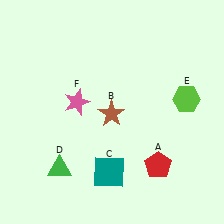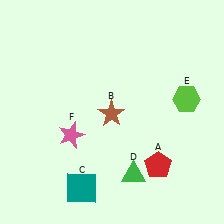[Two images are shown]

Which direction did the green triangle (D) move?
The green triangle (D) moved right.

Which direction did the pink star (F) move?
The pink star (F) moved down.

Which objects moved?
The objects that moved are: the teal square (C), the green triangle (D), the pink star (F).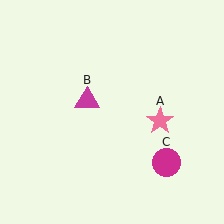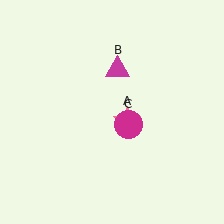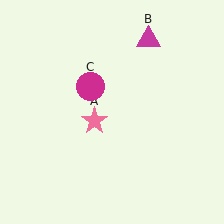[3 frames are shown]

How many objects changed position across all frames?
3 objects changed position: pink star (object A), magenta triangle (object B), magenta circle (object C).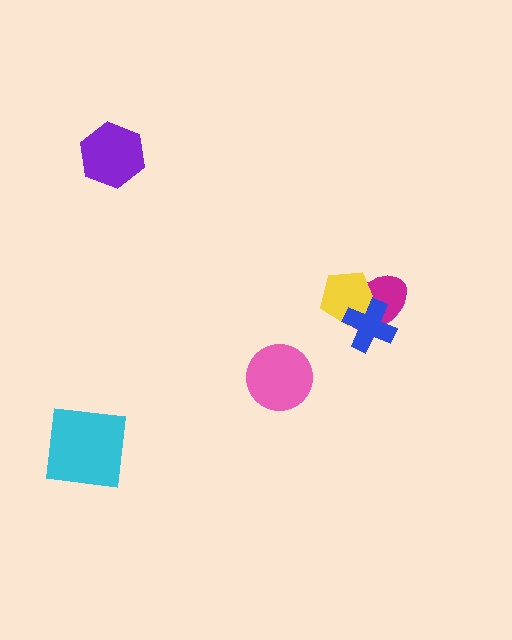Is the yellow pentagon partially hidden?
Yes, it is partially covered by another shape.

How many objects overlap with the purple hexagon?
0 objects overlap with the purple hexagon.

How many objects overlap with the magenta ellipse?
2 objects overlap with the magenta ellipse.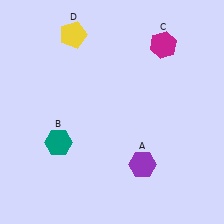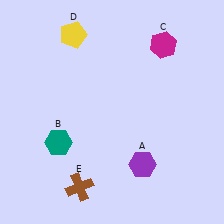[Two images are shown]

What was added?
A brown cross (E) was added in Image 2.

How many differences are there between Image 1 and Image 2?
There is 1 difference between the two images.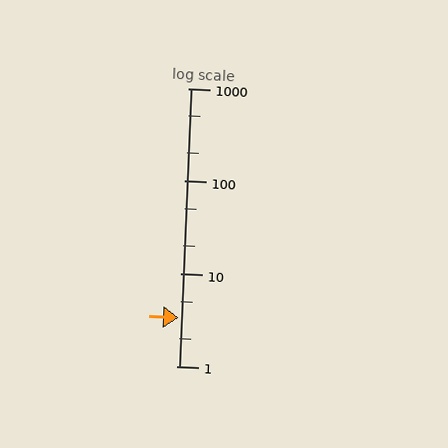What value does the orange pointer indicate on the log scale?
The pointer indicates approximately 3.3.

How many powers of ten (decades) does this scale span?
The scale spans 3 decades, from 1 to 1000.